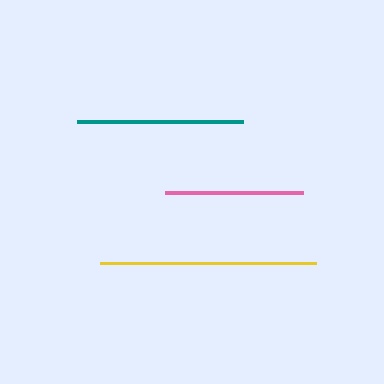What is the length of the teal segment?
The teal segment is approximately 167 pixels long.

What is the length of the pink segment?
The pink segment is approximately 138 pixels long.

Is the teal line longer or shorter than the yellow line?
The yellow line is longer than the teal line.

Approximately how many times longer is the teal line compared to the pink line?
The teal line is approximately 1.2 times the length of the pink line.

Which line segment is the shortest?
The pink line is the shortest at approximately 138 pixels.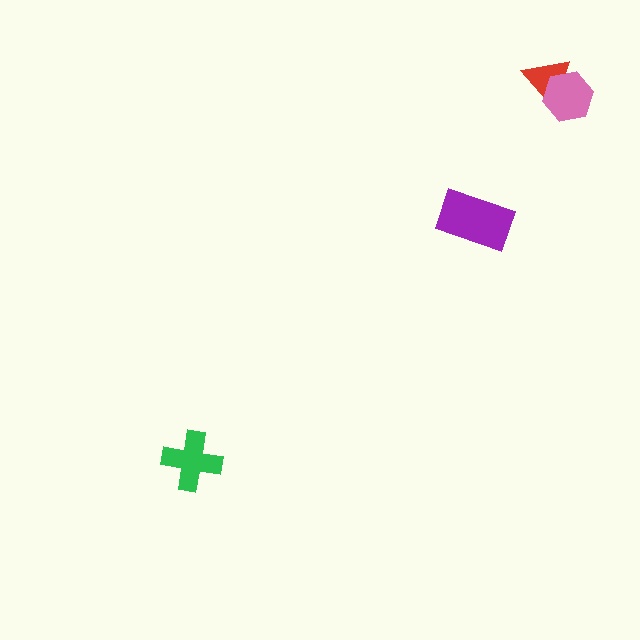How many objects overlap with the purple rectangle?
0 objects overlap with the purple rectangle.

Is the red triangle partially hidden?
Yes, it is partially covered by another shape.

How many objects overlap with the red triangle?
1 object overlaps with the red triangle.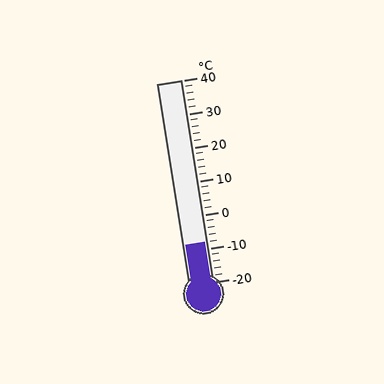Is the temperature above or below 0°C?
The temperature is below 0°C.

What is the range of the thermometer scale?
The thermometer scale ranges from -20°C to 40°C.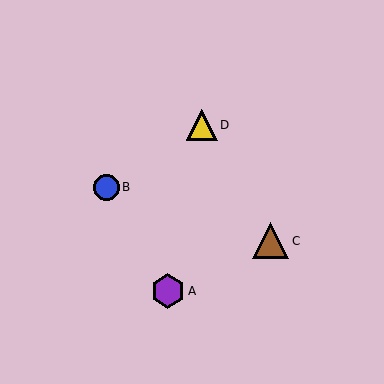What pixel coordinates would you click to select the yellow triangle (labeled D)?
Click at (202, 125) to select the yellow triangle D.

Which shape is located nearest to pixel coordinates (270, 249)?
The brown triangle (labeled C) at (271, 241) is nearest to that location.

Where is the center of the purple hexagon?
The center of the purple hexagon is at (168, 291).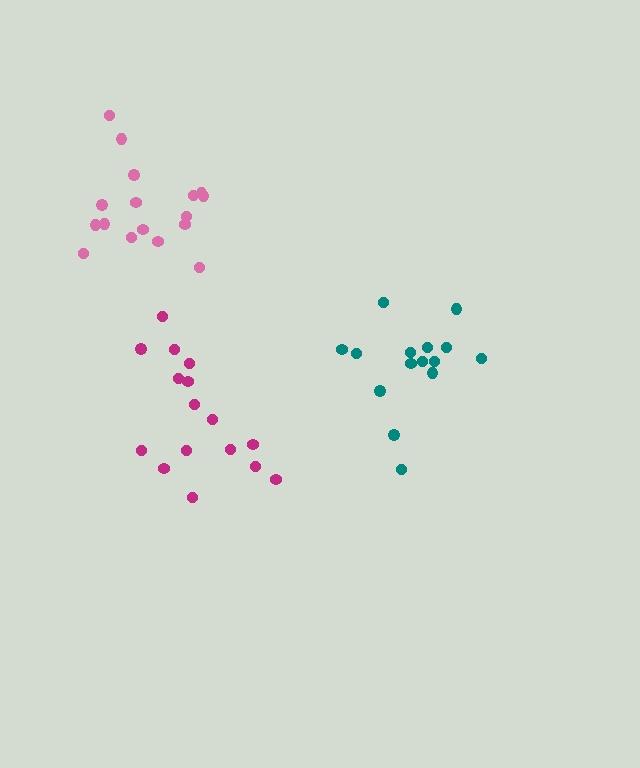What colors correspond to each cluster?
The clusters are colored: pink, magenta, teal.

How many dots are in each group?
Group 1: 17 dots, Group 2: 16 dots, Group 3: 15 dots (48 total).